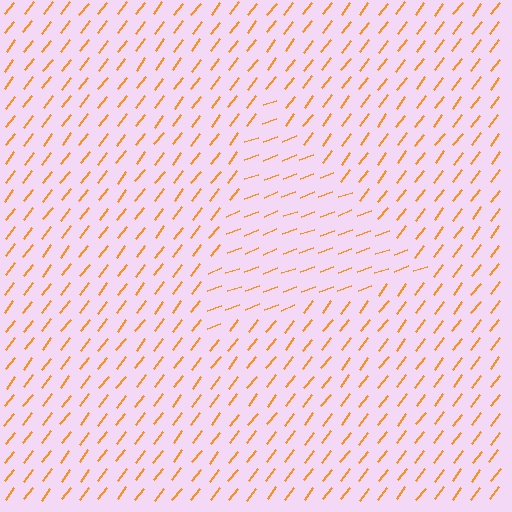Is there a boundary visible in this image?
Yes, there is a texture boundary formed by a change in line orientation.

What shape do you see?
I see a triangle.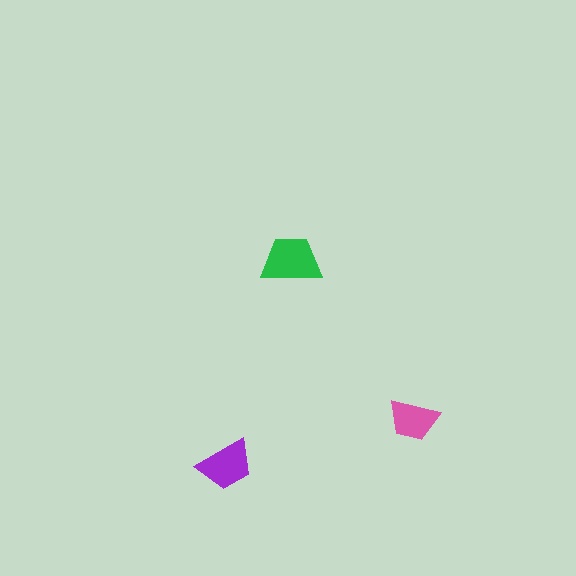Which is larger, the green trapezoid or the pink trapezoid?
The green one.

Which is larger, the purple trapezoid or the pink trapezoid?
The purple one.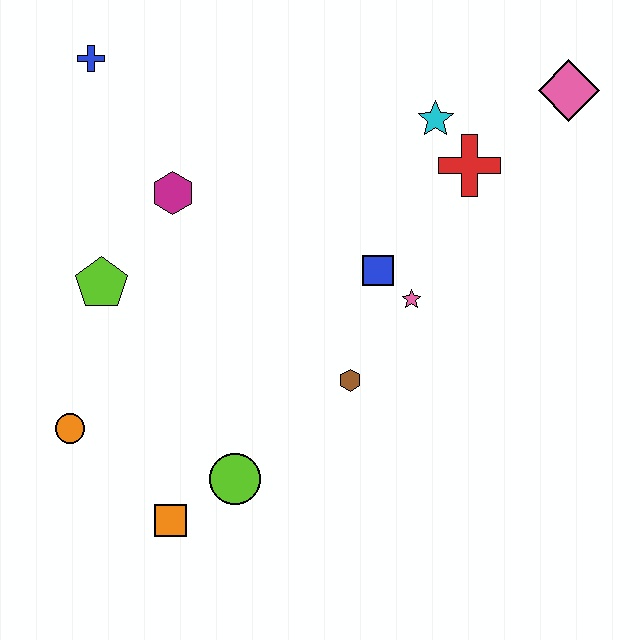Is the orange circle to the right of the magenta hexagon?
No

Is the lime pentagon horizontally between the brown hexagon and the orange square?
No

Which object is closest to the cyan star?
The red cross is closest to the cyan star.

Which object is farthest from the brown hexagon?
The blue cross is farthest from the brown hexagon.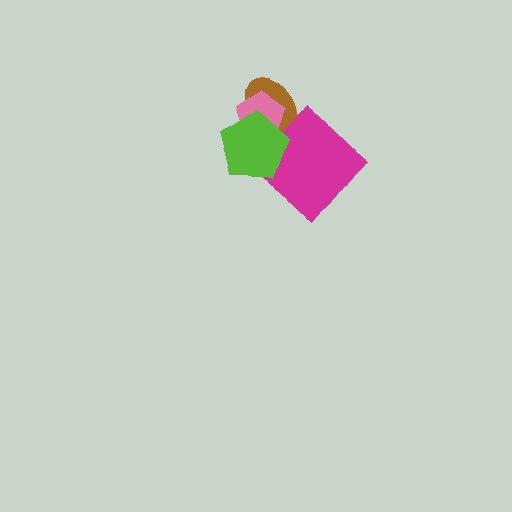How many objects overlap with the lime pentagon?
3 objects overlap with the lime pentagon.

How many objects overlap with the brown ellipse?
3 objects overlap with the brown ellipse.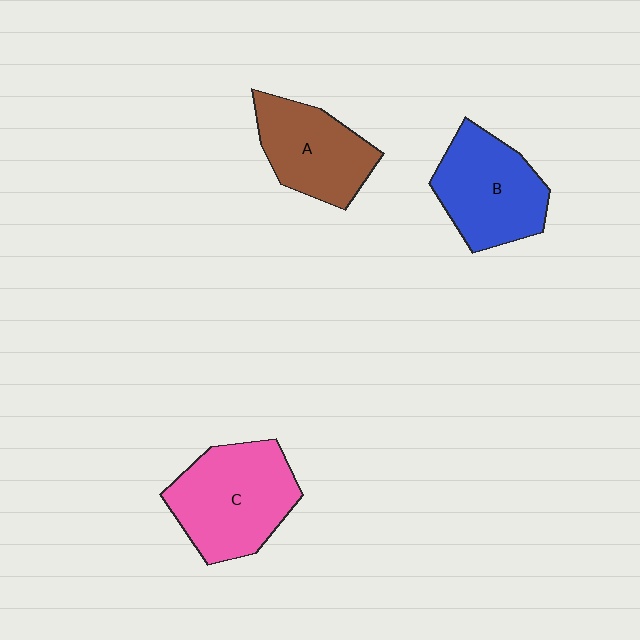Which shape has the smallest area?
Shape A (brown).